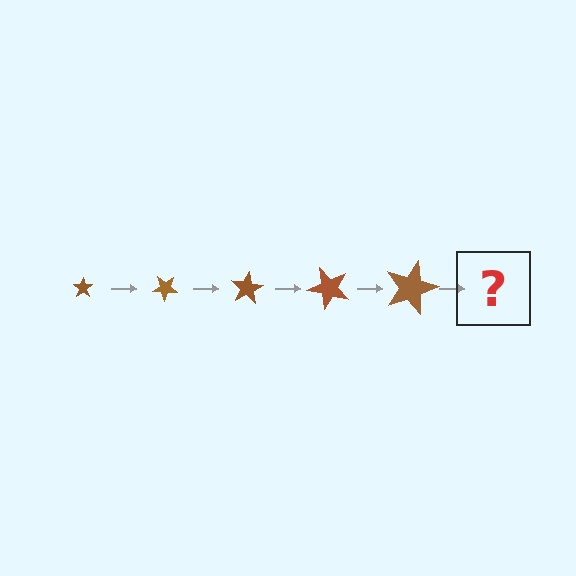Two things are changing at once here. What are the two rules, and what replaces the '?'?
The two rules are that the star grows larger each step and it rotates 40 degrees each step. The '?' should be a star, larger than the previous one and rotated 200 degrees from the start.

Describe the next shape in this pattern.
It should be a star, larger than the previous one and rotated 200 degrees from the start.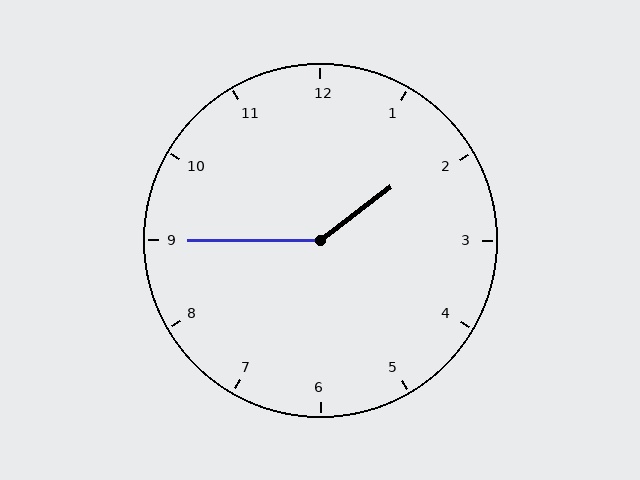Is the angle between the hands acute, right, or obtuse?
It is obtuse.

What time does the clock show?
1:45.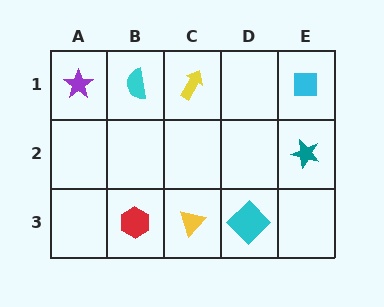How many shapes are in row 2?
1 shape.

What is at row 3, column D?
A cyan diamond.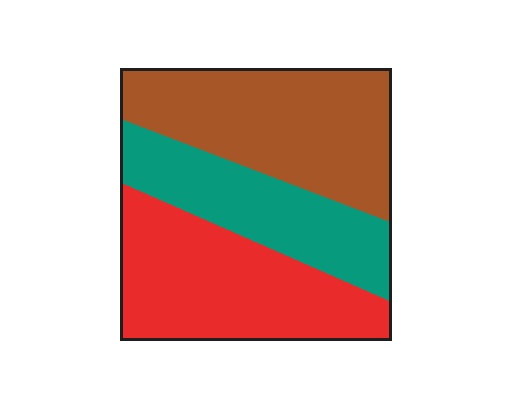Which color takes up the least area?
Teal, at roughly 25%.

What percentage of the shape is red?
Red covers around 35% of the shape.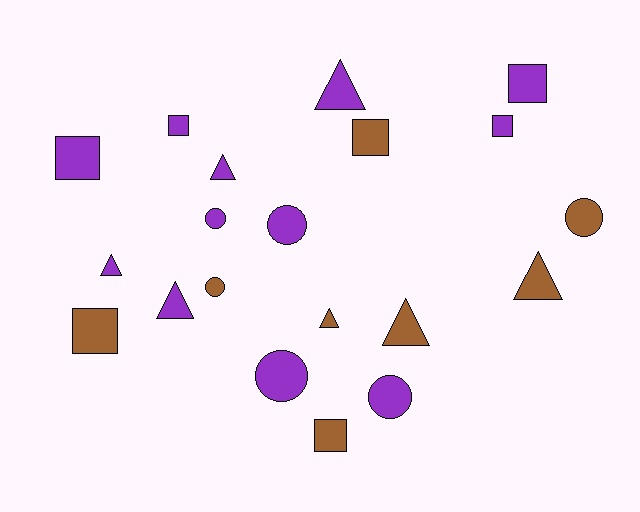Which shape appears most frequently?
Square, with 7 objects.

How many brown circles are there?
There are 2 brown circles.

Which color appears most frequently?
Purple, with 12 objects.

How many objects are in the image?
There are 20 objects.